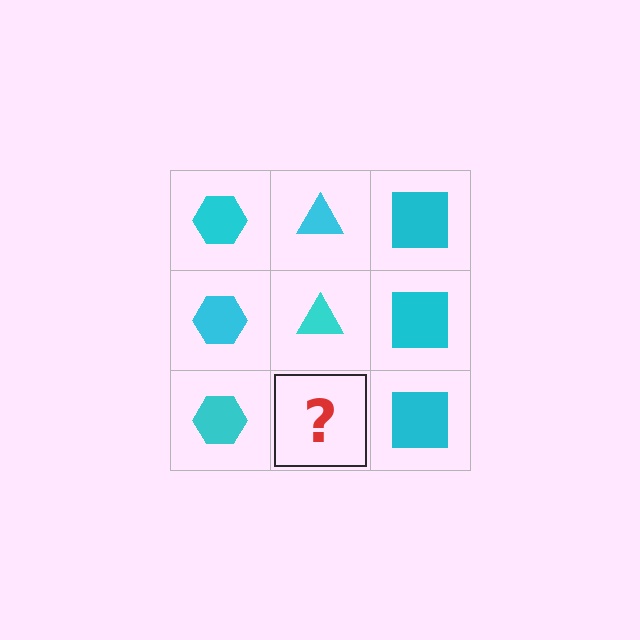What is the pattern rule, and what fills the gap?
The rule is that each column has a consistent shape. The gap should be filled with a cyan triangle.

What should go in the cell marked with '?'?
The missing cell should contain a cyan triangle.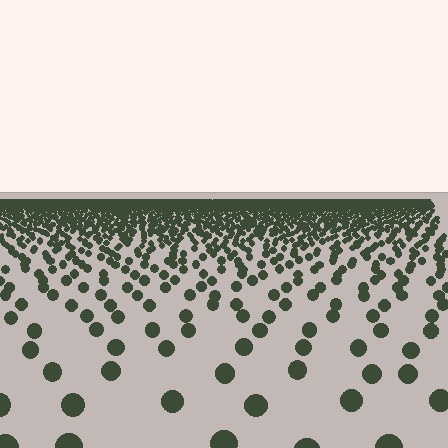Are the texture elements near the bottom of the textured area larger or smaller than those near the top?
Larger. Near the bottom, elements are closer to the viewer and appear at a bigger on-screen size.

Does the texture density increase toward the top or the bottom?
Density increases toward the top.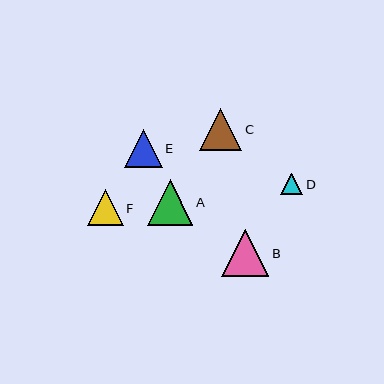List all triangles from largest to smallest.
From largest to smallest: B, A, C, E, F, D.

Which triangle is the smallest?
Triangle D is the smallest with a size of approximately 22 pixels.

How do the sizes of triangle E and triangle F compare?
Triangle E and triangle F are approximately the same size.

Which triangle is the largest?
Triangle B is the largest with a size of approximately 47 pixels.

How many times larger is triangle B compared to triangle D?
Triangle B is approximately 2.1 times the size of triangle D.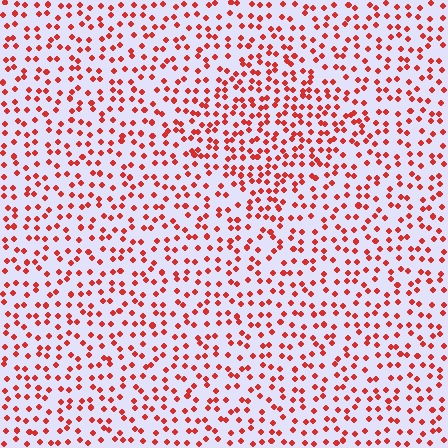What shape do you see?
I see a diamond.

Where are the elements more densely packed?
The elements are more densely packed inside the diamond boundary.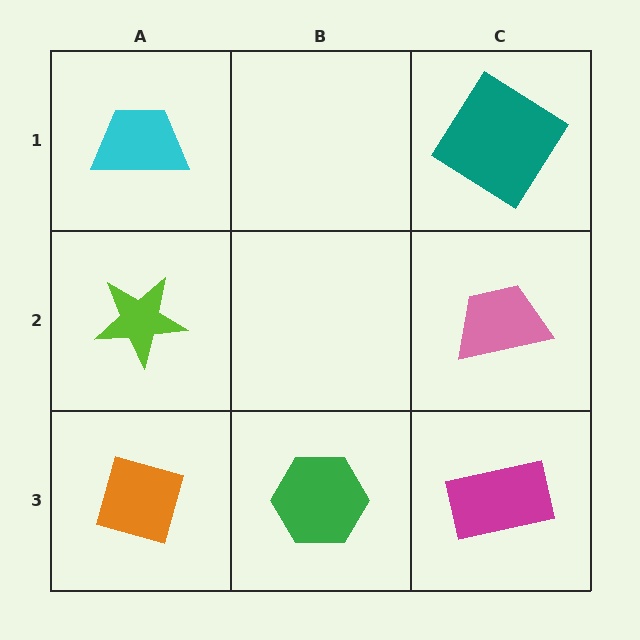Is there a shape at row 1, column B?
No, that cell is empty.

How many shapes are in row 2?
2 shapes.